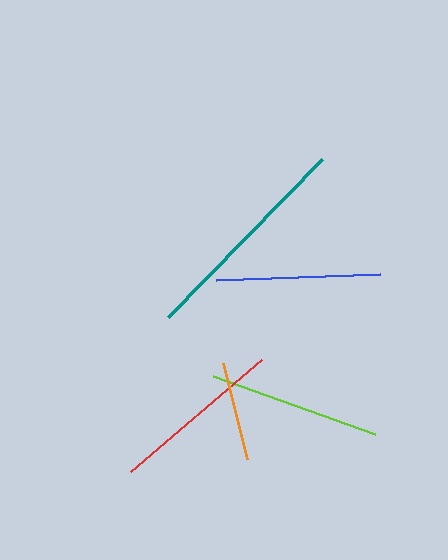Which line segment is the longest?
The teal line is the longest at approximately 220 pixels.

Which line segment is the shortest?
The orange line is the shortest at approximately 98 pixels.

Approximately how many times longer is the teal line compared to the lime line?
The teal line is approximately 1.3 times the length of the lime line.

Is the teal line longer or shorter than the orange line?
The teal line is longer than the orange line.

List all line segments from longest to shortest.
From longest to shortest: teal, lime, red, blue, orange.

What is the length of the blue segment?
The blue segment is approximately 164 pixels long.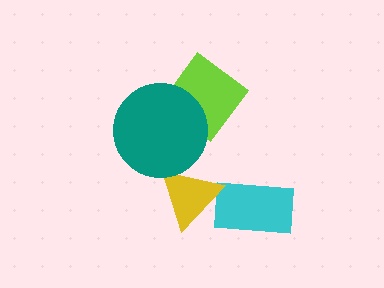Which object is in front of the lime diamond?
The teal circle is in front of the lime diamond.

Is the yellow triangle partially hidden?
Yes, it is partially covered by another shape.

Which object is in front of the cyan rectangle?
The yellow triangle is in front of the cyan rectangle.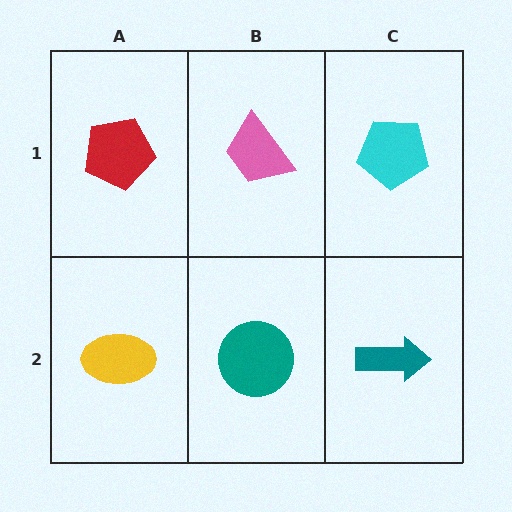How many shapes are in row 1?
3 shapes.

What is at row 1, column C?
A cyan pentagon.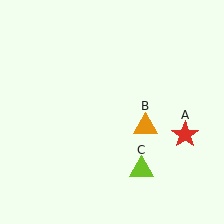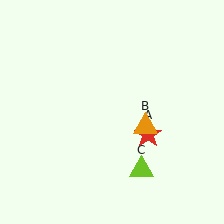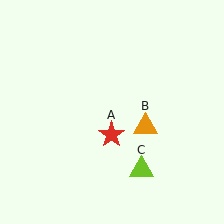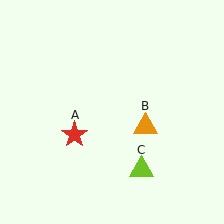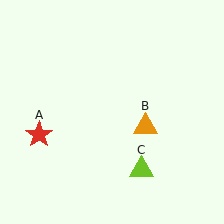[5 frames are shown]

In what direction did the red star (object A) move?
The red star (object A) moved left.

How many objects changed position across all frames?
1 object changed position: red star (object A).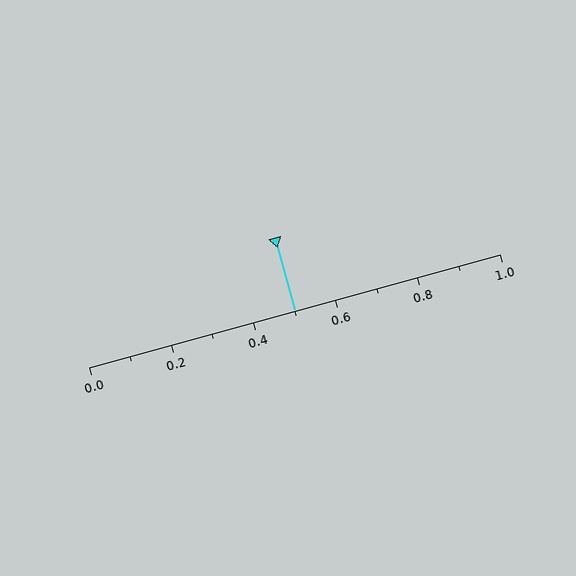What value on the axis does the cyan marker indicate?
The marker indicates approximately 0.5.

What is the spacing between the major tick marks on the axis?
The major ticks are spaced 0.2 apart.